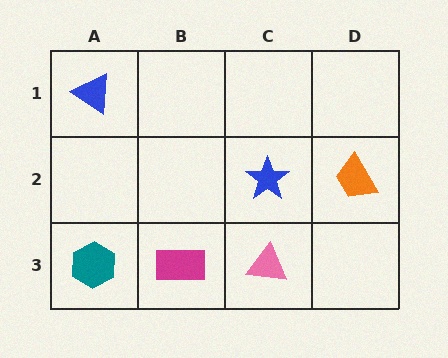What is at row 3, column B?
A magenta rectangle.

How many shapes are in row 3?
3 shapes.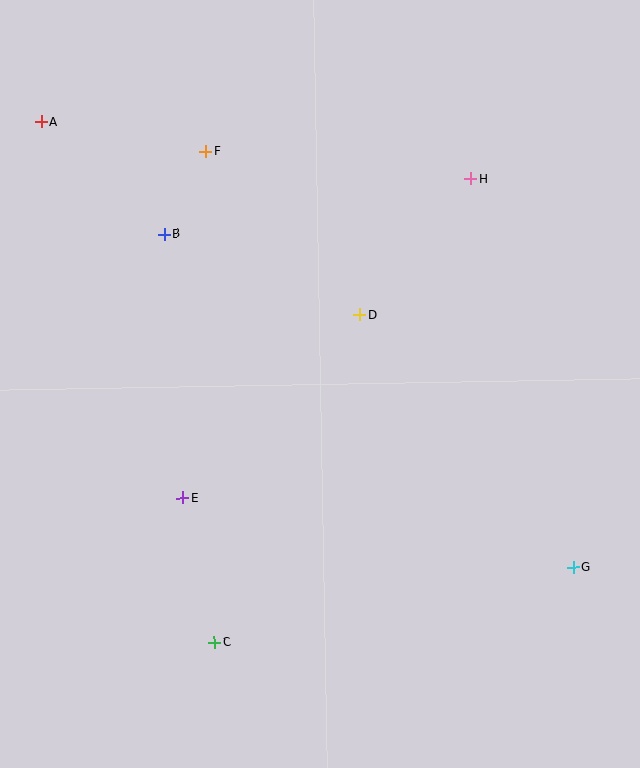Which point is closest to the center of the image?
Point D at (360, 315) is closest to the center.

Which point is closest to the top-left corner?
Point A is closest to the top-left corner.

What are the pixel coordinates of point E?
Point E is at (183, 498).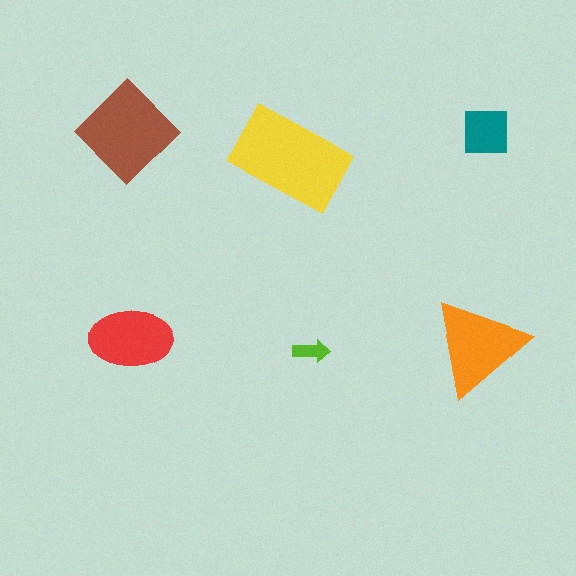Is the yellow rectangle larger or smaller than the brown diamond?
Larger.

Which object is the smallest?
The lime arrow.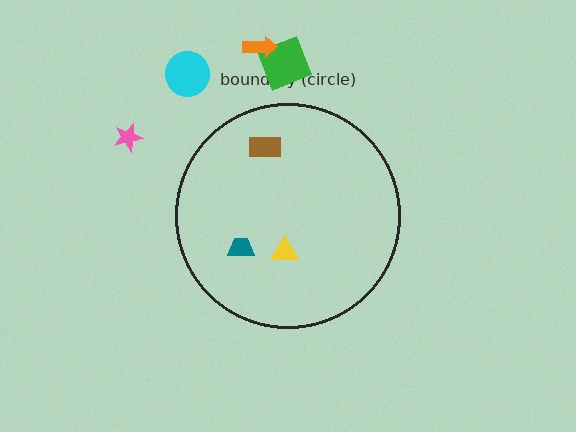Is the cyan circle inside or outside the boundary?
Outside.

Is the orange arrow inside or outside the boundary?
Outside.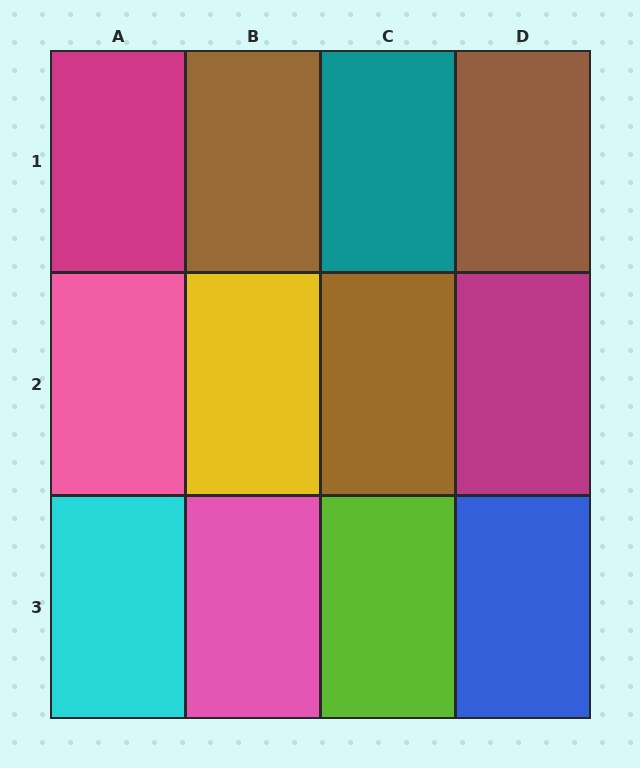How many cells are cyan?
1 cell is cyan.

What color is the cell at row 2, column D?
Magenta.